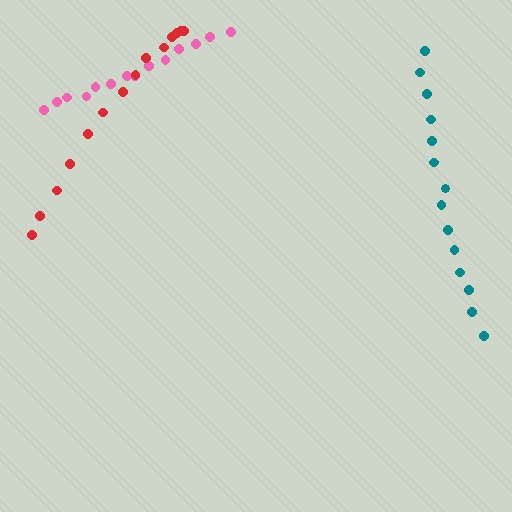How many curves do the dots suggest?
There are 3 distinct paths.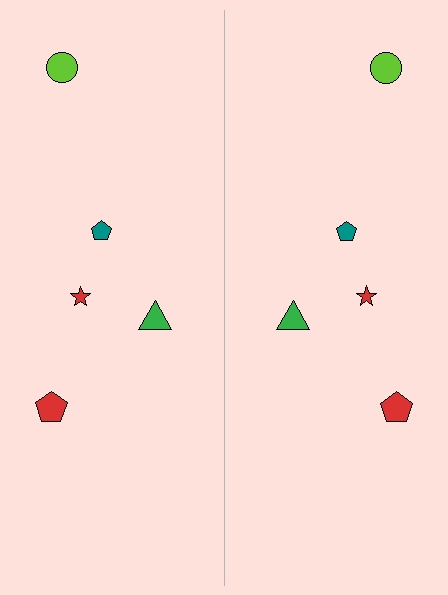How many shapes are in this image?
There are 10 shapes in this image.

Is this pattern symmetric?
Yes, this pattern has bilateral (reflection) symmetry.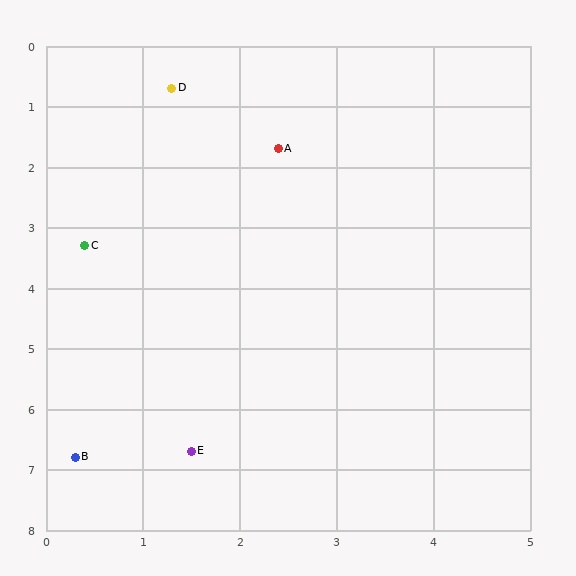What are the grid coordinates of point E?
Point E is at approximately (1.5, 6.7).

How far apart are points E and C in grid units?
Points E and C are about 3.6 grid units apart.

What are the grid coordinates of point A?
Point A is at approximately (2.4, 1.7).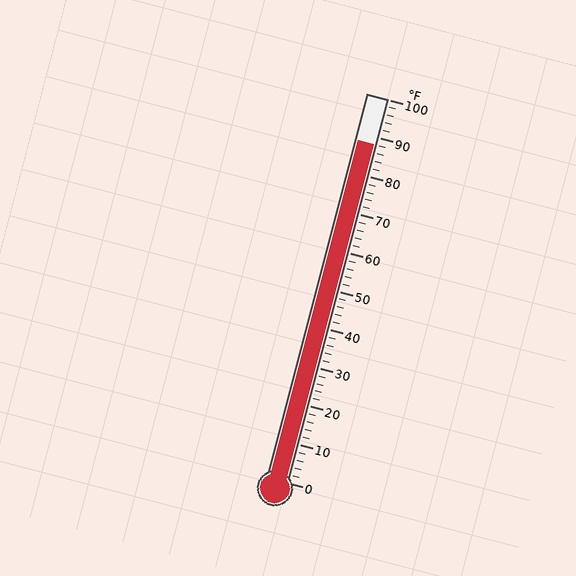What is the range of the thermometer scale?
The thermometer scale ranges from 0°F to 100°F.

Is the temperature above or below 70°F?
The temperature is above 70°F.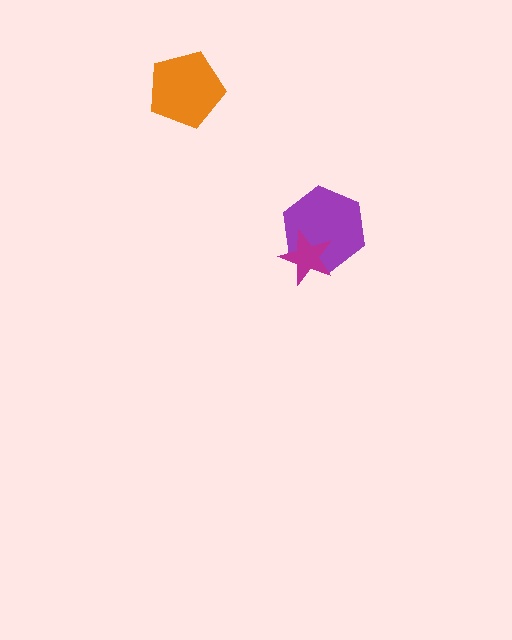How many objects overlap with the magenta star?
1 object overlaps with the magenta star.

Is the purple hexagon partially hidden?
Yes, it is partially covered by another shape.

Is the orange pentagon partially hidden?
No, no other shape covers it.